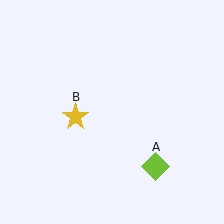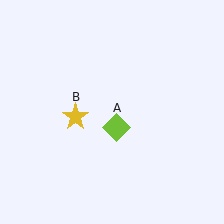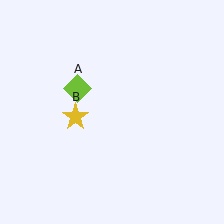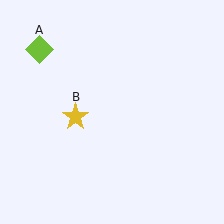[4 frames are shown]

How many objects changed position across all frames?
1 object changed position: lime diamond (object A).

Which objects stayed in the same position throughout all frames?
Yellow star (object B) remained stationary.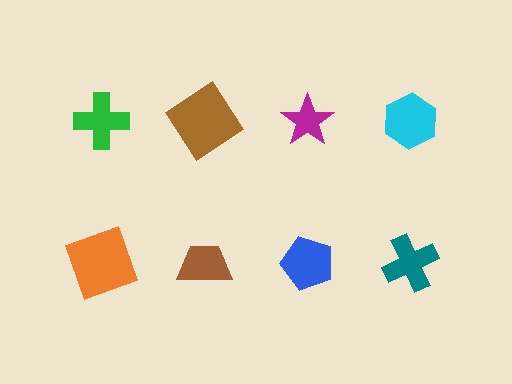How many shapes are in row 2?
4 shapes.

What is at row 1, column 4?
A cyan hexagon.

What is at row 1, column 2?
A brown diamond.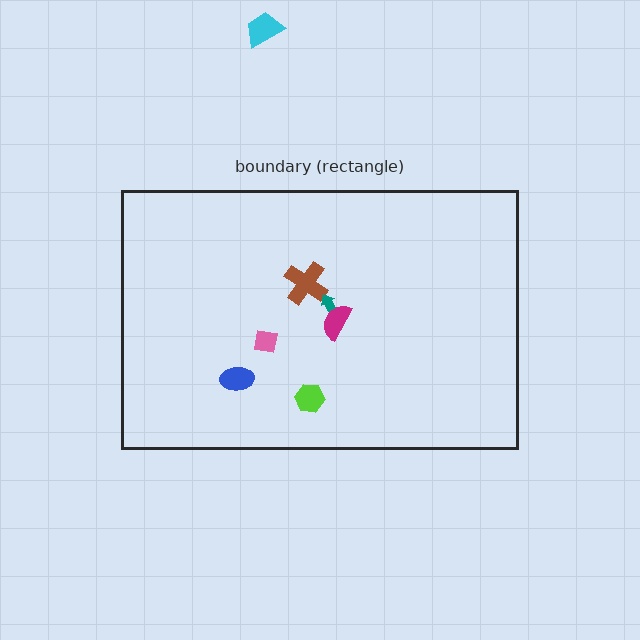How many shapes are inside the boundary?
6 inside, 1 outside.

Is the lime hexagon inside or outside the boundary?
Inside.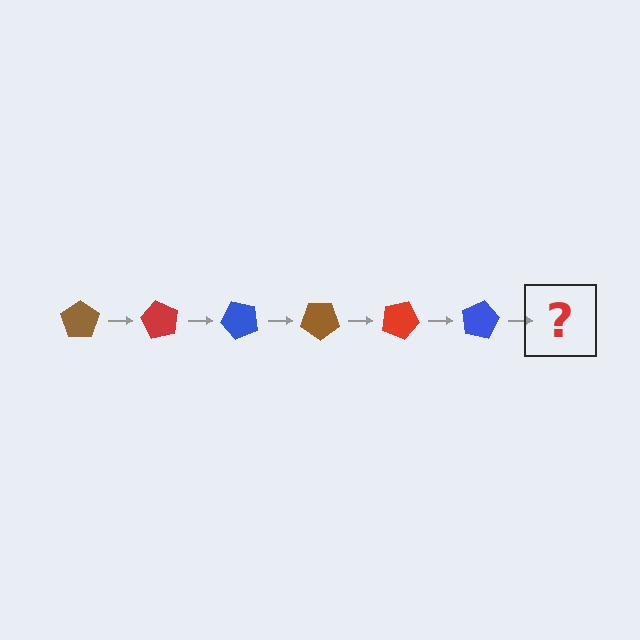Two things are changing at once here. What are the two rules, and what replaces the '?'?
The two rules are that it rotates 60 degrees each step and the color cycles through brown, red, and blue. The '?' should be a brown pentagon, rotated 360 degrees from the start.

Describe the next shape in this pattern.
It should be a brown pentagon, rotated 360 degrees from the start.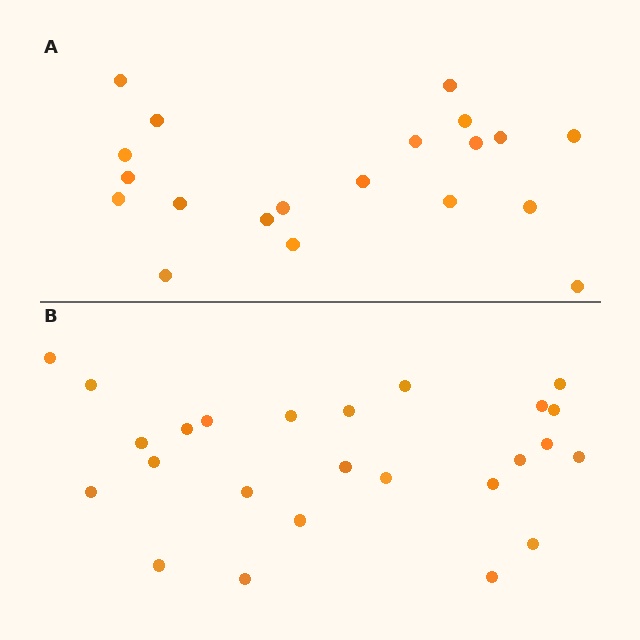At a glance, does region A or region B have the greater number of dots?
Region B (the bottom region) has more dots.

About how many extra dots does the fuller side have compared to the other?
Region B has about 5 more dots than region A.